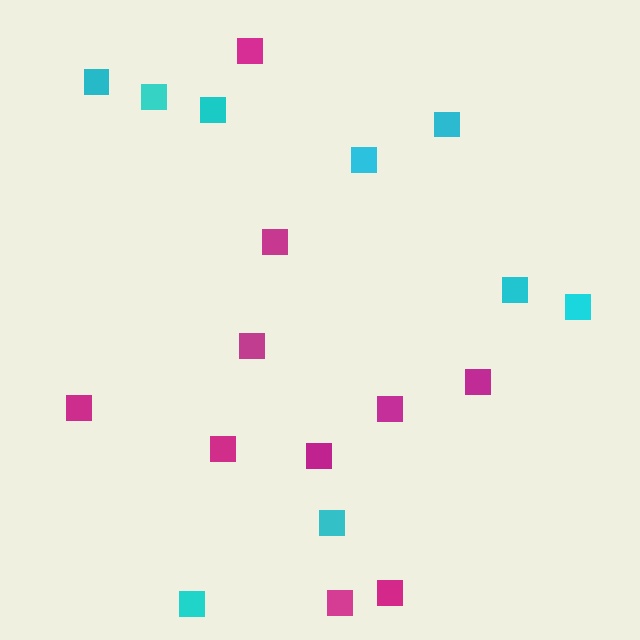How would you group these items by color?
There are 2 groups: one group of magenta squares (10) and one group of cyan squares (9).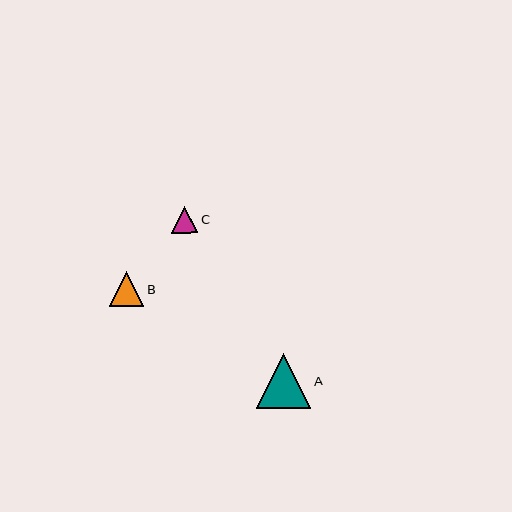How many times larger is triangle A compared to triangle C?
Triangle A is approximately 2.1 times the size of triangle C.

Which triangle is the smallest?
Triangle C is the smallest with a size of approximately 26 pixels.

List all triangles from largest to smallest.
From largest to smallest: A, B, C.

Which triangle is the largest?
Triangle A is the largest with a size of approximately 54 pixels.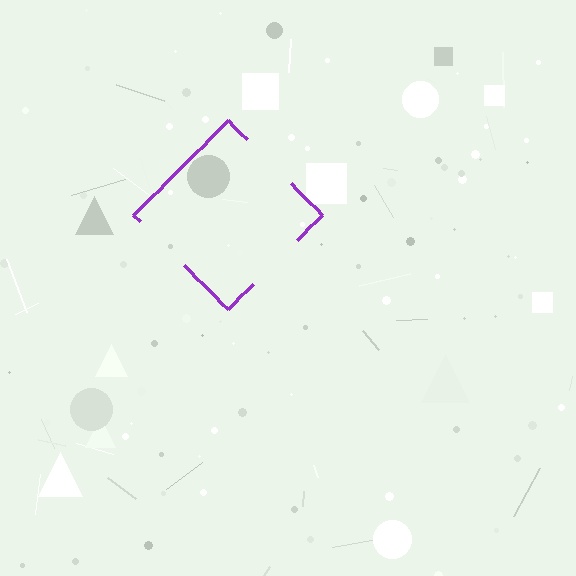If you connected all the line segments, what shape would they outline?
They would outline a diamond.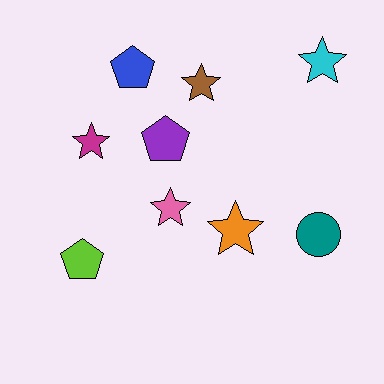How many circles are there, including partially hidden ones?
There is 1 circle.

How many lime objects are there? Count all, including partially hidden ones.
There is 1 lime object.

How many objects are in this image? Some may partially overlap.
There are 9 objects.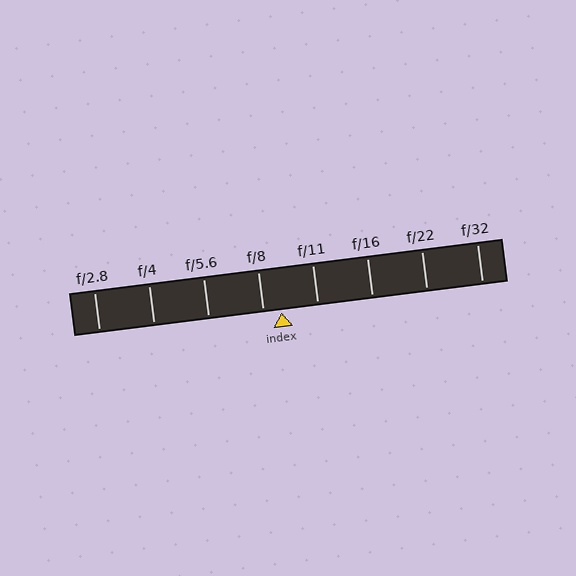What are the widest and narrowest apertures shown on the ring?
The widest aperture shown is f/2.8 and the narrowest is f/32.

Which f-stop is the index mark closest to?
The index mark is closest to f/8.